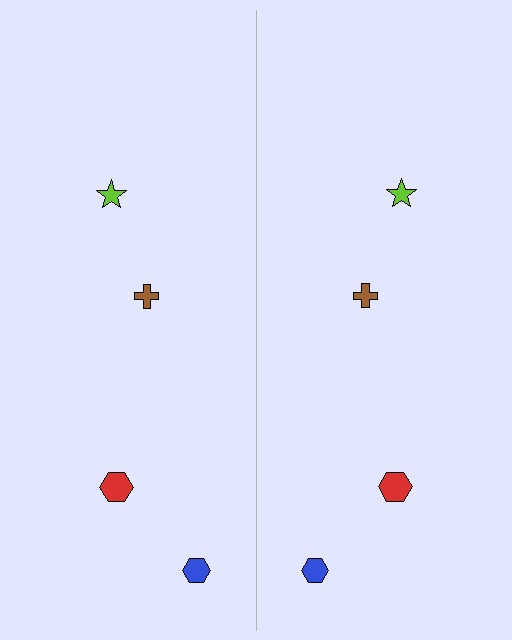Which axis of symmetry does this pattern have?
The pattern has a vertical axis of symmetry running through the center of the image.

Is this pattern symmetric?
Yes, this pattern has bilateral (reflection) symmetry.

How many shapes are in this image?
There are 8 shapes in this image.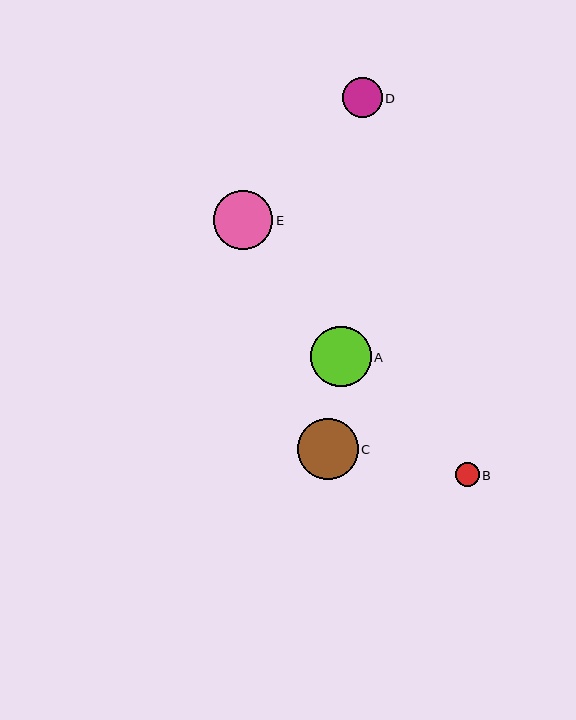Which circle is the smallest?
Circle B is the smallest with a size of approximately 24 pixels.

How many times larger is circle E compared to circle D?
Circle E is approximately 1.5 times the size of circle D.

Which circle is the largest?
Circle C is the largest with a size of approximately 61 pixels.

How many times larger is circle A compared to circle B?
Circle A is approximately 2.6 times the size of circle B.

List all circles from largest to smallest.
From largest to smallest: C, A, E, D, B.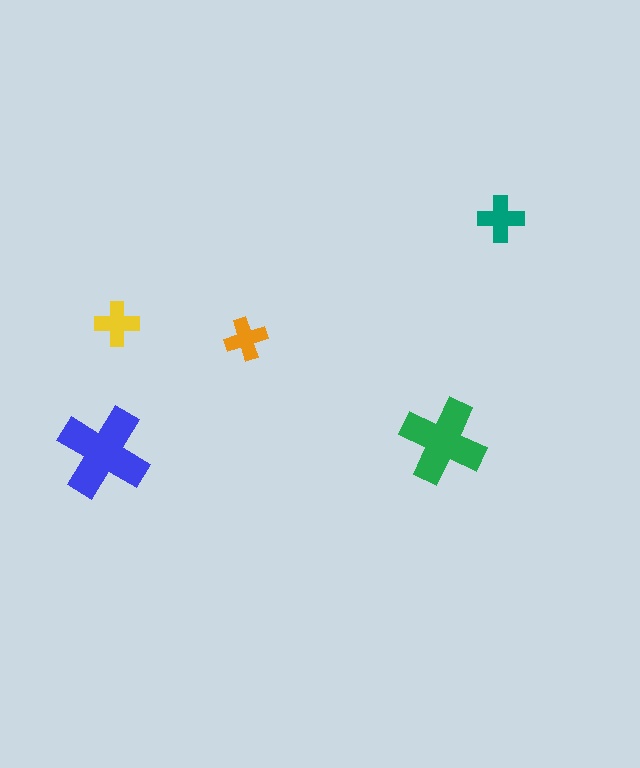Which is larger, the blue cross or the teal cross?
The blue one.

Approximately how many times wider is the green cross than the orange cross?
About 2 times wider.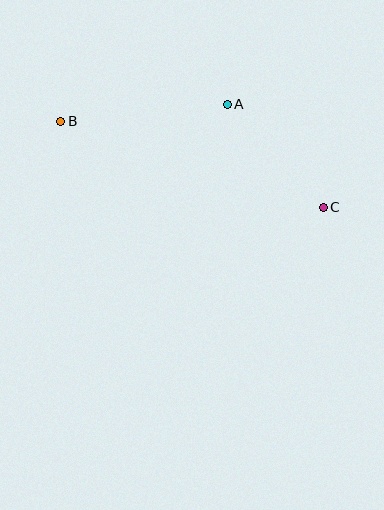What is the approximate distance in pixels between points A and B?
The distance between A and B is approximately 167 pixels.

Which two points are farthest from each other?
Points B and C are farthest from each other.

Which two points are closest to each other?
Points A and C are closest to each other.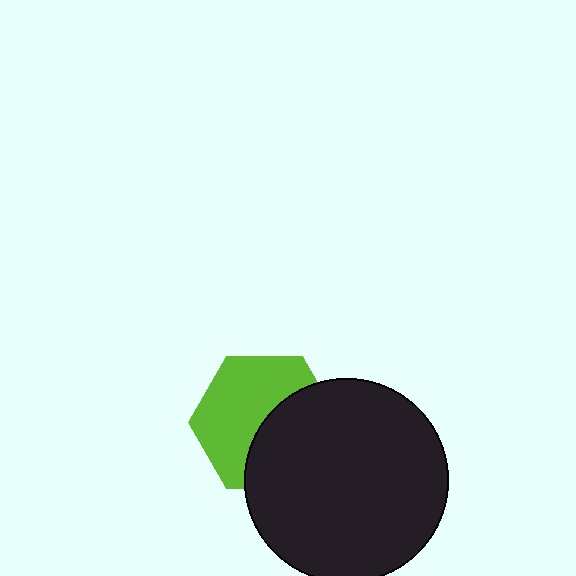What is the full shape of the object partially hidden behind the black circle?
The partially hidden object is a lime hexagon.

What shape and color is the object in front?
The object in front is a black circle.